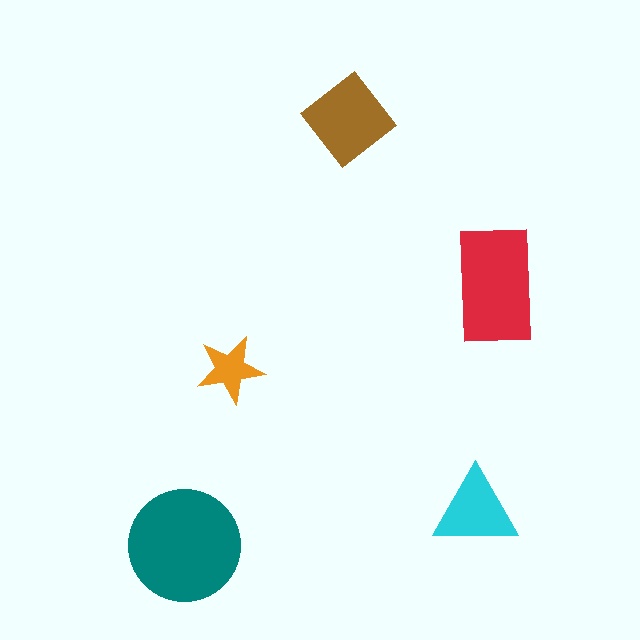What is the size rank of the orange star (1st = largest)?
5th.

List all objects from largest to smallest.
The teal circle, the red rectangle, the brown diamond, the cyan triangle, the orange star.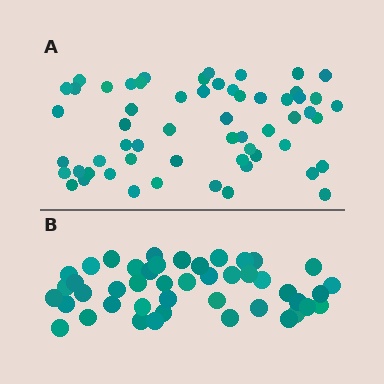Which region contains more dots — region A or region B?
Region A (the top region) has more dots.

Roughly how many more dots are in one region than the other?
Region A has approximately 15 more dots than region B.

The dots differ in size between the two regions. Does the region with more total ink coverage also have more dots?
No. Region B has more total ink coverage because its dots are larger, but region A actually contains more individual dots. Total area can be misleading — the number of items is what matters here.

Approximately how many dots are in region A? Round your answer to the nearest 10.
About 60 dots. (The exact count is 58, which rounds to 60.)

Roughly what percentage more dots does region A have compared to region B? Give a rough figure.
About 30% more.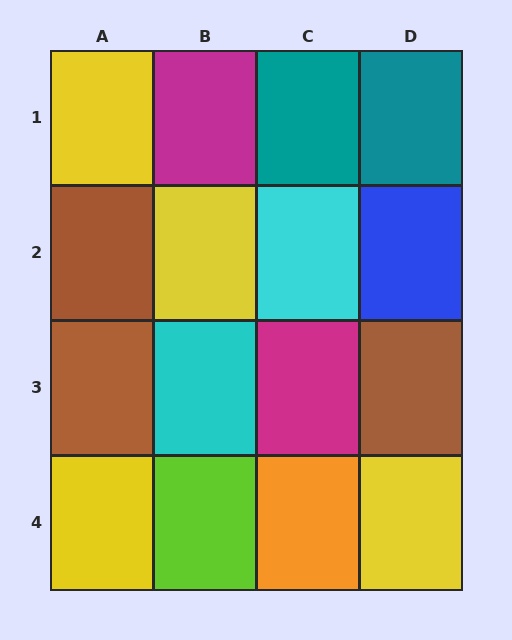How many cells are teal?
2 cells are teal.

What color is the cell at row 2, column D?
Blue.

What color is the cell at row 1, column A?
Yellow.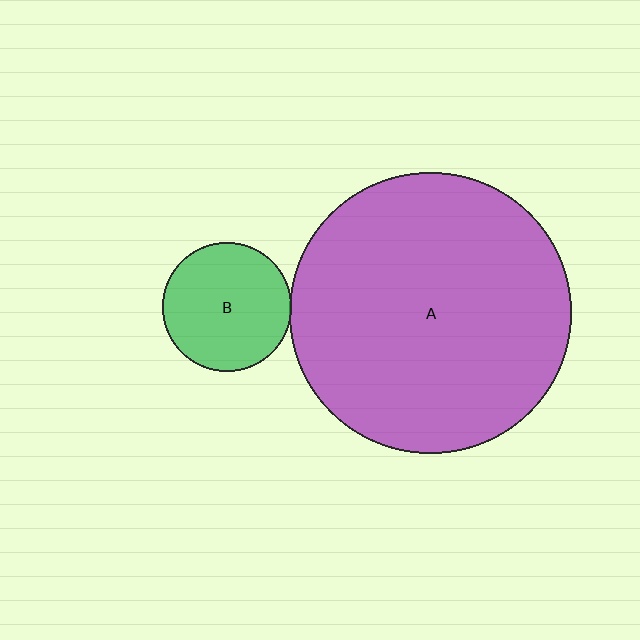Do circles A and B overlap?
Yes.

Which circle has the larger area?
Circle A (purple).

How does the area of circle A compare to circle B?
Approximately 4.7 times.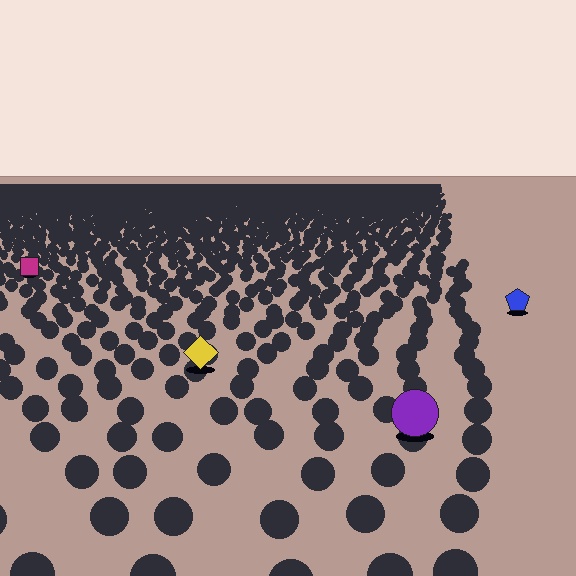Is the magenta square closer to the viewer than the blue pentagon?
No. The blue pentagon is closer — you can tell from the texture gradient: the ground texture is coarser near it.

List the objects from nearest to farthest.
From nearest to farthest: the purple circle, the yellow diamond, the blue pentagon, the magenta square.